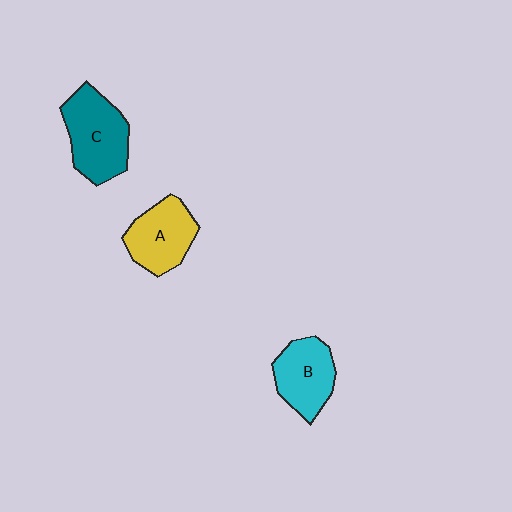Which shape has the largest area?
Shape C (teal).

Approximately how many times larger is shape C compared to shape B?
Approximately 1.3 times.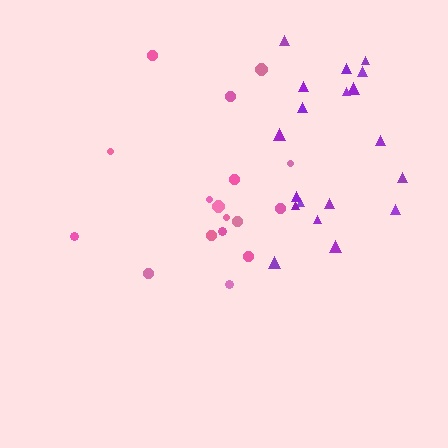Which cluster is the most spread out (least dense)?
Pink.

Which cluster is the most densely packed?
Purple.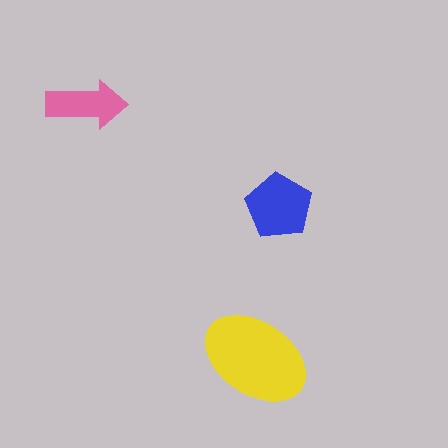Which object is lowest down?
The yellow ellipse is bottommost.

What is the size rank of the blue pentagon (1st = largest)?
2nd.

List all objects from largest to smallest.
The yellow ellipse, the blue pentagon, the pink arrow.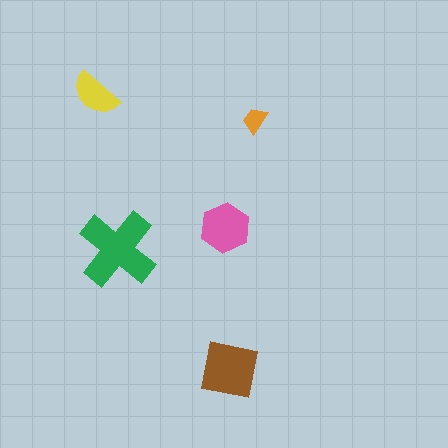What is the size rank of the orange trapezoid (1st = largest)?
5th.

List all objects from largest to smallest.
The green cross, the brown square, the pink hexagon, the yellow semicircle, the orange trapezoid.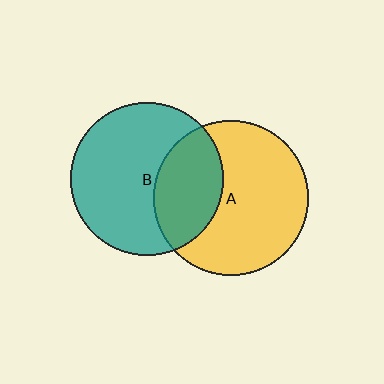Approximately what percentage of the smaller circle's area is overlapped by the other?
Approximately 35%.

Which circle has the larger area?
Circle A (yellow).